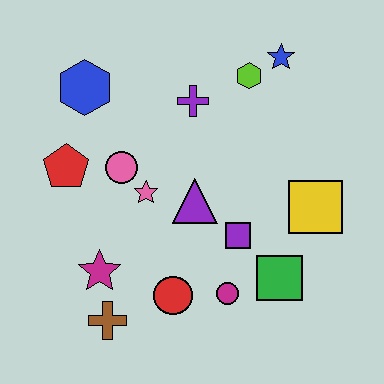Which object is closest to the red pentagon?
The pink circle is closest to the red pentagon.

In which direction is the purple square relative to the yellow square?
The purple square is to the left of the yellow square.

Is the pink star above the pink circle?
No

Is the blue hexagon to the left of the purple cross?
Yes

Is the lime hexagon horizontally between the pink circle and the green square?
Yes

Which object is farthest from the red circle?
The blue star is farthest from the red circle.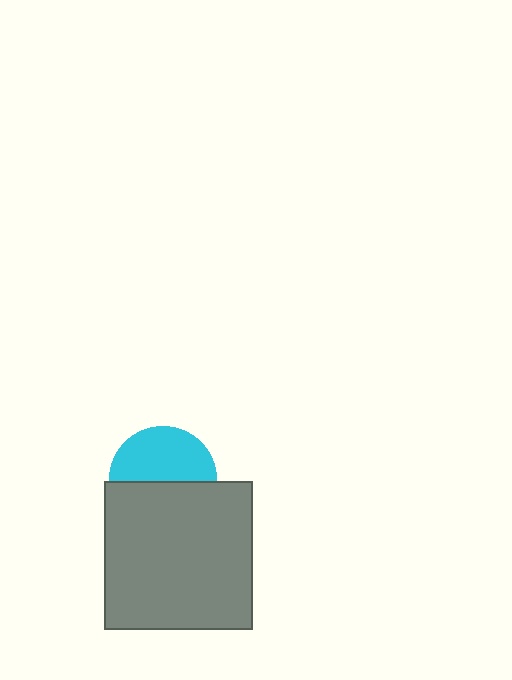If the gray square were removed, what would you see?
You would see the complete cyan circle.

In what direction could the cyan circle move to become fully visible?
The cyan circle could move up. That would shift it out from behind the gray square entirely.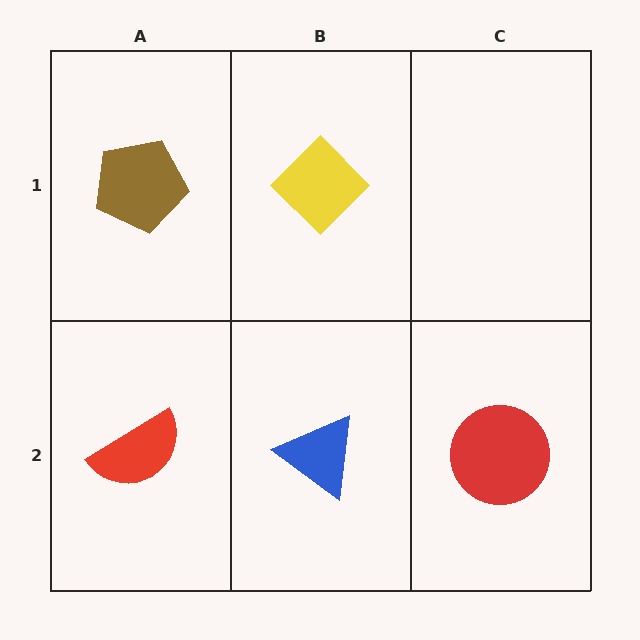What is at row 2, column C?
A red circle.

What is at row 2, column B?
A blue triangle.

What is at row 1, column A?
A brown pentagon.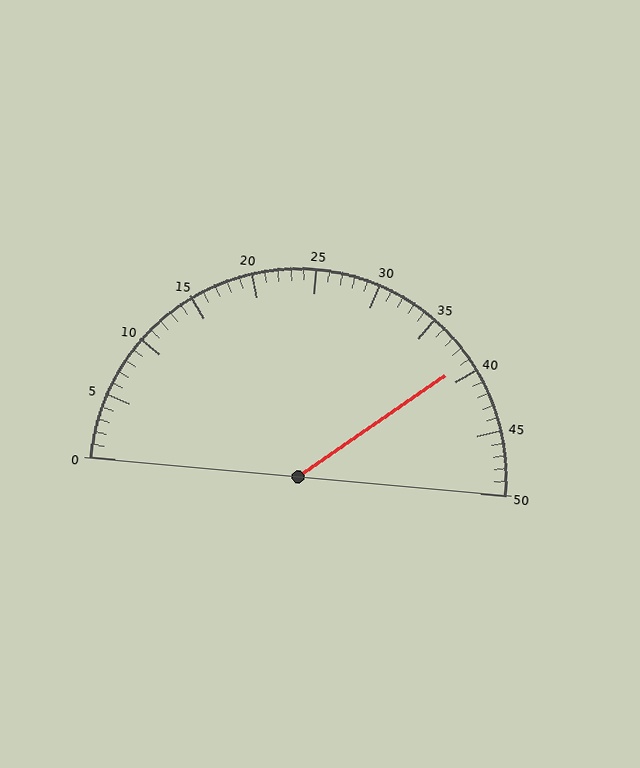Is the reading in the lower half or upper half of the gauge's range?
The reading is in the upper half of the range (0 to 50).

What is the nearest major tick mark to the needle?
The nearest major tick mark is 40.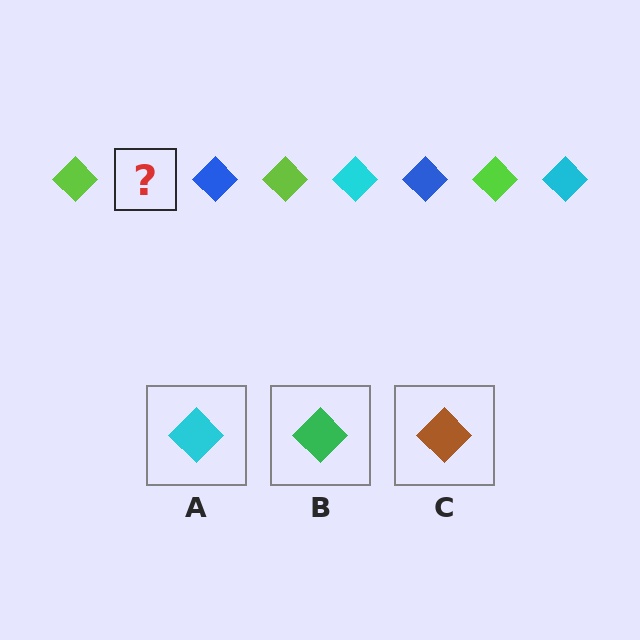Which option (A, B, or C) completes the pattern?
A.